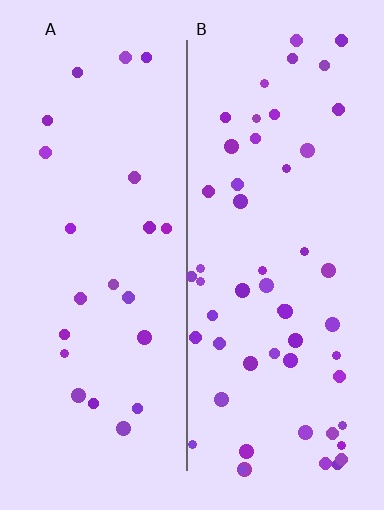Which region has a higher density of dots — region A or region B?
B (the right).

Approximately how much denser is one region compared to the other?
Approximately 2.3× — region B over region A.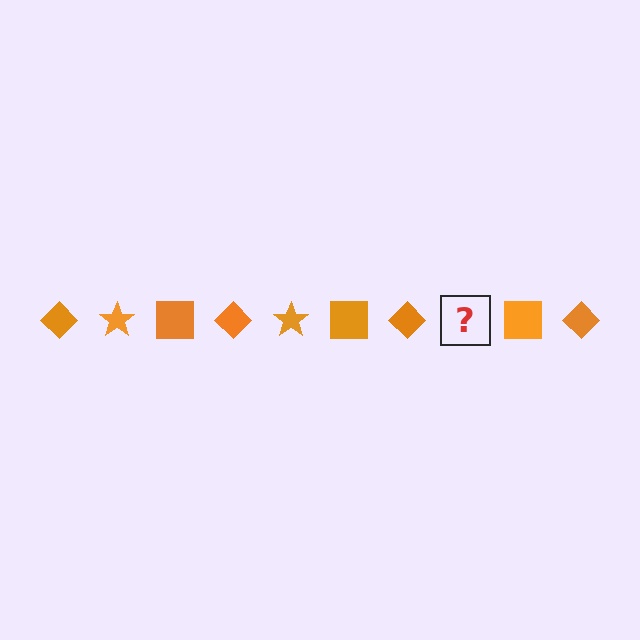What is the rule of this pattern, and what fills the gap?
The rule is that the pattern cycles through diamond, star, square shapes in orange. The gap should be filled with an orange star.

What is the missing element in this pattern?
The missing element is an orange star.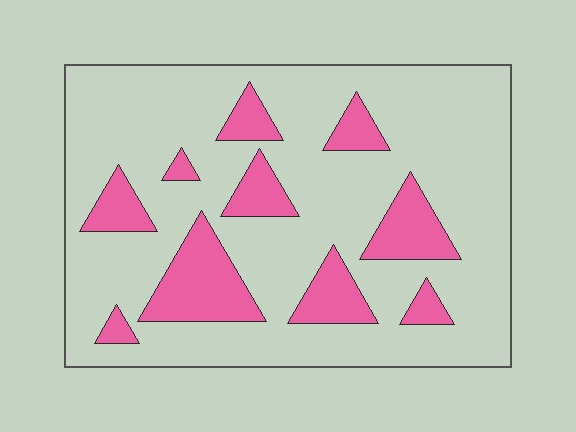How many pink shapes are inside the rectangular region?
10.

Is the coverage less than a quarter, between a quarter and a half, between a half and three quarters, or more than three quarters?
Less than a quarter.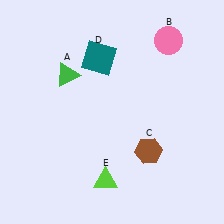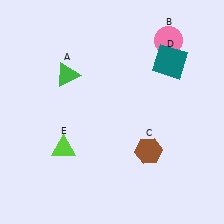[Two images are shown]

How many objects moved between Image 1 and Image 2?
2 objects moved between the two images.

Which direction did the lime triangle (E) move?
The lime triangle (E) moved left.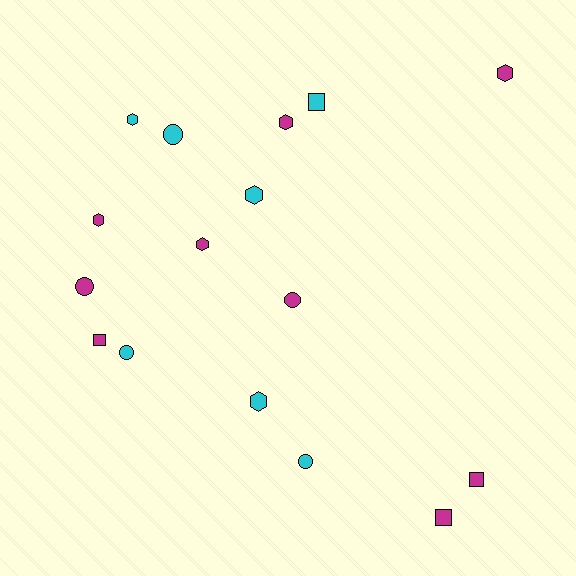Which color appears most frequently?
Magenta, with 9 objects.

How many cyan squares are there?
There is 1 cyan square.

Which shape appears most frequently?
Hexagon, with 7 objects.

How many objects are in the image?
There are 16 objects.